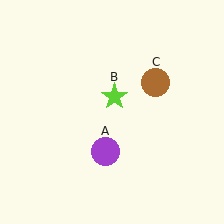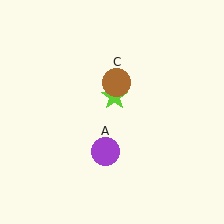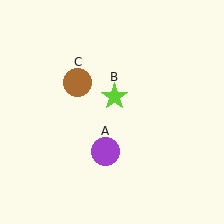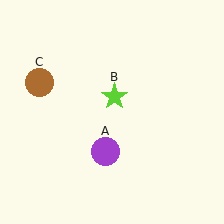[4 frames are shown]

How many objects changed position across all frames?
1 object changed position: brown circle (object C).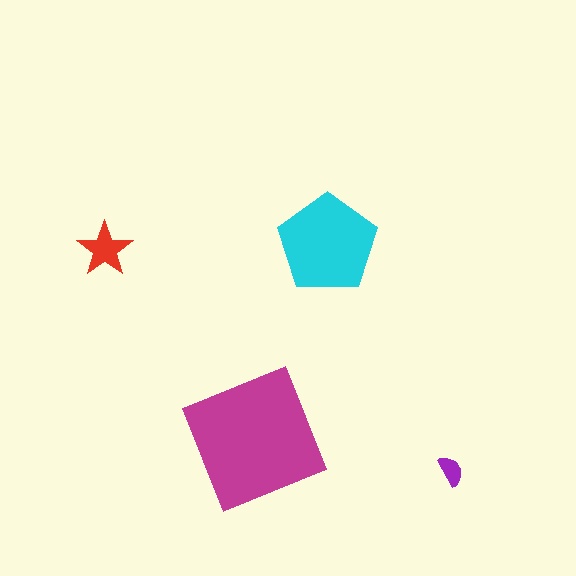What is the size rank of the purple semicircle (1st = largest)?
4th.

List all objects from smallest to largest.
The purple semicircle, the red star, the cyan pentagon, the magenta square.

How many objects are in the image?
There are 4 objects in the image.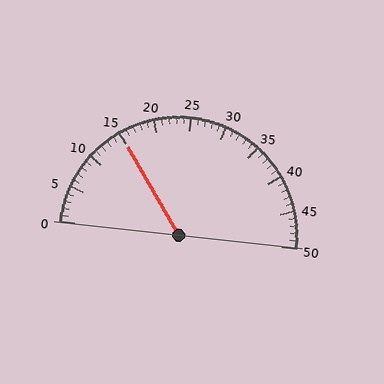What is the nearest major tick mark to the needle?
The nearest major tick mark is 15.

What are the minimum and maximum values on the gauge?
The gauge ranges from 0 to 50.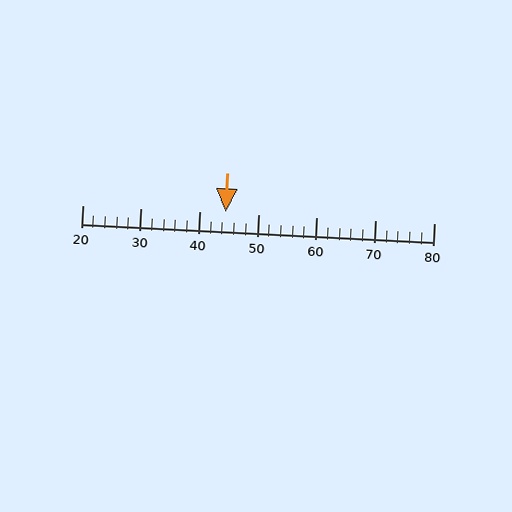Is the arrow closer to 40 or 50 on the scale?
The arrow is closer to 40.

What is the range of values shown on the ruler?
The ruler shows values from 20 to 80.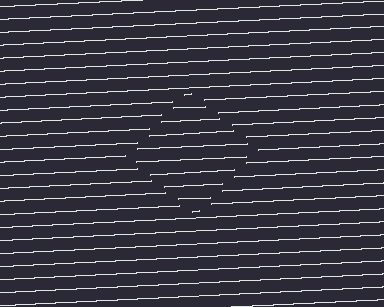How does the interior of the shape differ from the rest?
The interior of the shape contains the same grating, shifted by half a period — the contour is defined by the phase discontinuity where line-ends from the inner and outer gratings abut.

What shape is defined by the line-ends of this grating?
An illusory square. The interior of the shape contains the same grating, shifted by half a period — the contour is defined by the phase discontinuity where line-ends from the inner and outer gratings abut.